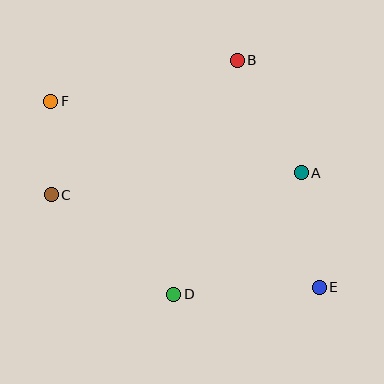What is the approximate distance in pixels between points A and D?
The distance between A and D is approximately 176 pixels.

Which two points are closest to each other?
Points C and F are closest to each other.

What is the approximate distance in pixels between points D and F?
The distance between D and F is approximately 229 pixels.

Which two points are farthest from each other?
Points E and F are farthest from each other.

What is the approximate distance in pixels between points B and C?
The distance between B and C is approximately 229 pixels.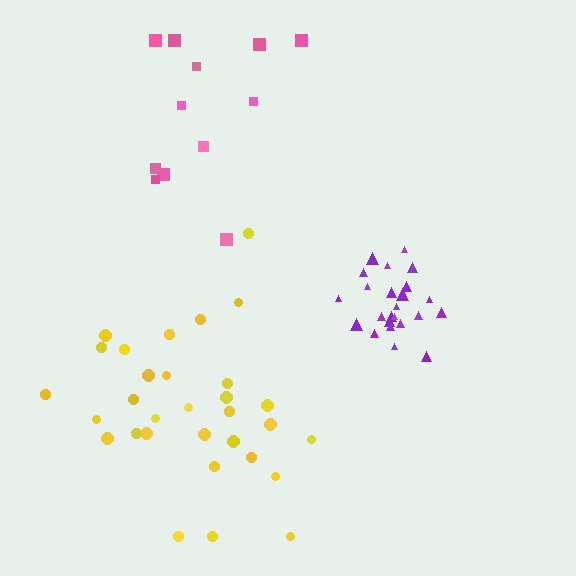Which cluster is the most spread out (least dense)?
Pink.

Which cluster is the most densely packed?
Purple.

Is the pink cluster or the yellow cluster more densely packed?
Yellow.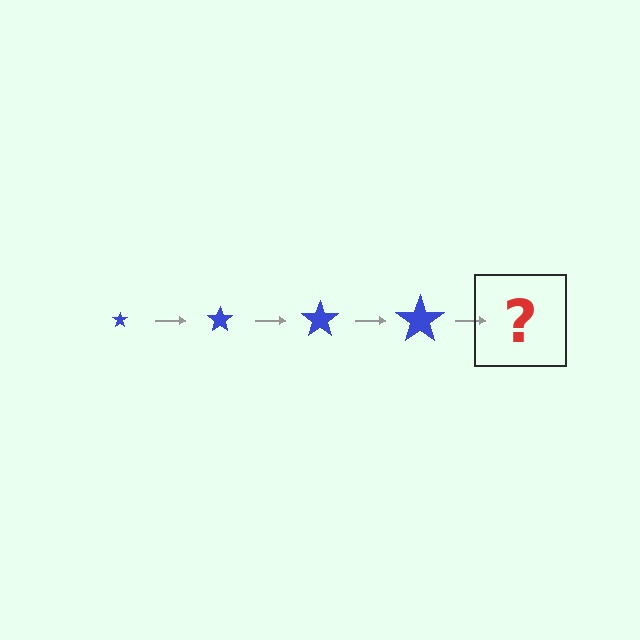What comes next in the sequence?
The next element should be a blue star, larger than the previous one.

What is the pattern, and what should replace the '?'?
The pattern is that the star gets progressively larger each step. The '?' should be a blue star, larger than the previous one.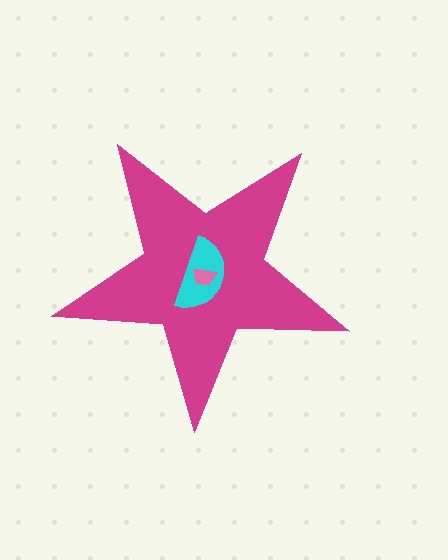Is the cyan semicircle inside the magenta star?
Yes.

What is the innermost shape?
The pink trapezoid.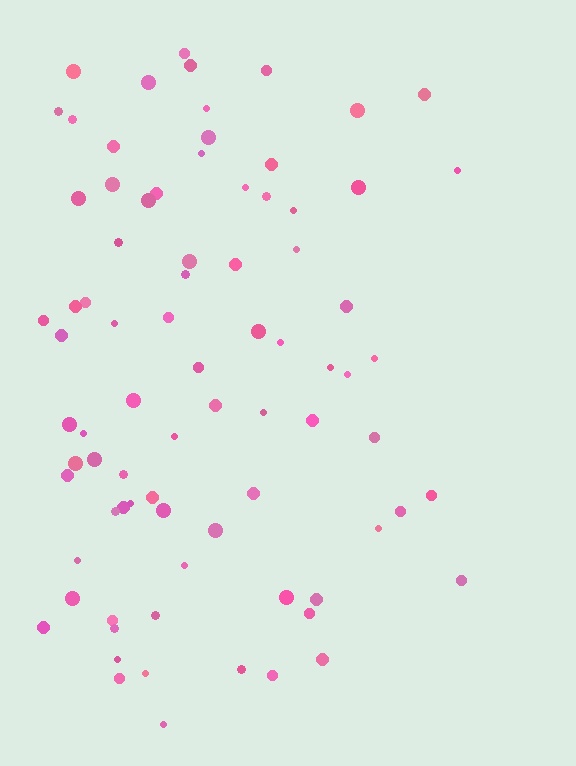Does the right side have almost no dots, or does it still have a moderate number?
Still a moderate number, just noticeably fewer than the left.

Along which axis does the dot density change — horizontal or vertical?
Horizontal.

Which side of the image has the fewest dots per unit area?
The right.